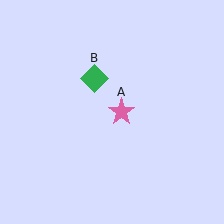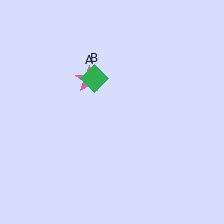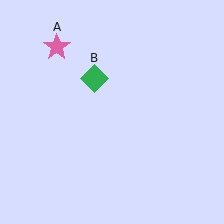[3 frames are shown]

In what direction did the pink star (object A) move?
The pink star (object A) moved up and to the left.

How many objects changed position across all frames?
1 object changed position: pink star (object A).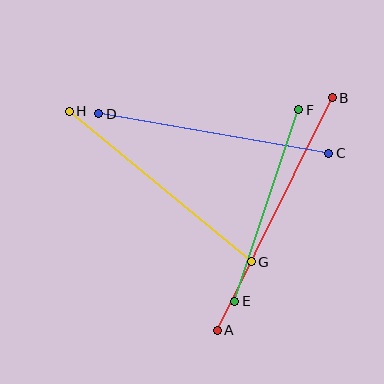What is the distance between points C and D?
The distance is approximately 233 pixels.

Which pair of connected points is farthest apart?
Points A and B are farthest apart.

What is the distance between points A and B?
The distance is approximately 259 pixels.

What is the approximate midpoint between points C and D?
The midpoint is at approximately (214, 134) pixels.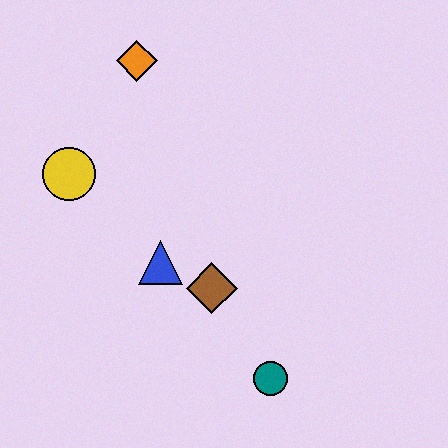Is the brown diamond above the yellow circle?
No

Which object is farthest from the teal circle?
The orange diamond is farthest from the teal circle.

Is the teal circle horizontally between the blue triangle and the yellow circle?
No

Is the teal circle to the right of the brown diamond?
Yes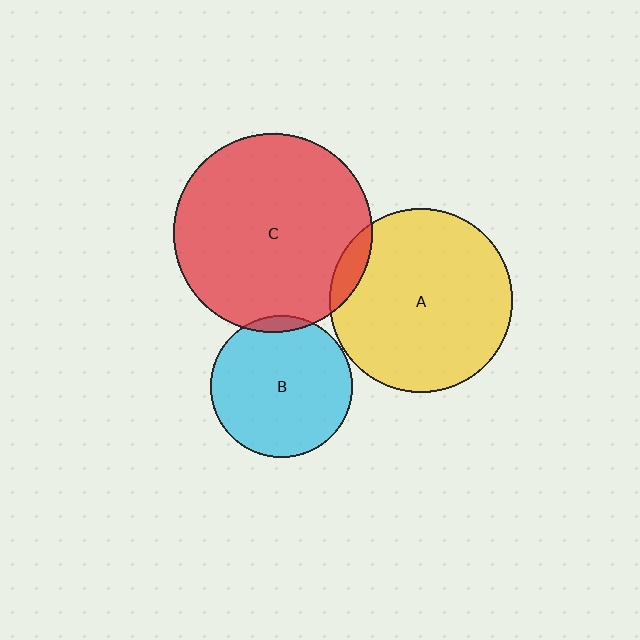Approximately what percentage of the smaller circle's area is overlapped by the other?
Approximately 5%.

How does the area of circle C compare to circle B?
Approximately 2.0 times.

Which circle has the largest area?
Circle C (red).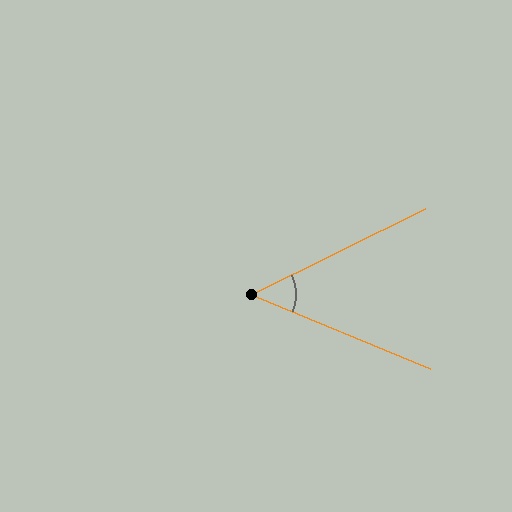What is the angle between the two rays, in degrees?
Approximately 49 degrees.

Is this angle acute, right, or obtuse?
It is acute.